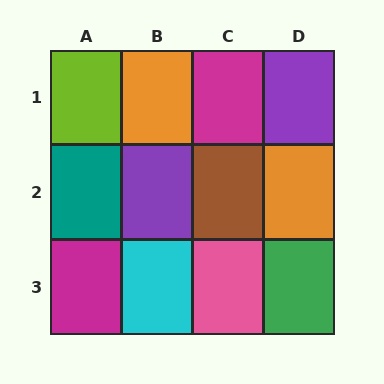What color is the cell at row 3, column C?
Pink.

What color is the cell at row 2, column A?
Teal.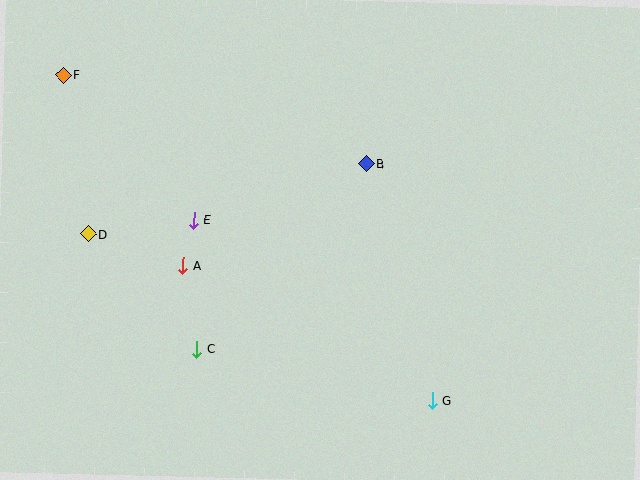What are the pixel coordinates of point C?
Point C is at (197, 349).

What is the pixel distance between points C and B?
The distance between C and B is 251 pixels.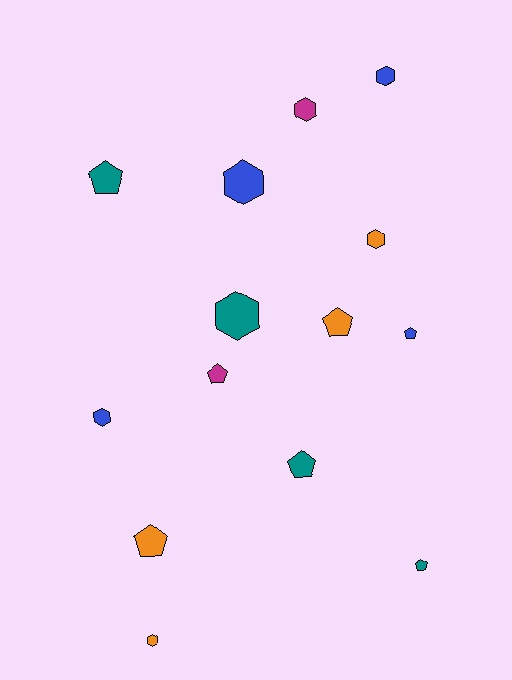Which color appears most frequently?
Blue, with 4 objects.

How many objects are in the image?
There are 14 objects.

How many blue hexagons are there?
There are 3 blue hexagons.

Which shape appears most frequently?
Hexagon, with 7 objects.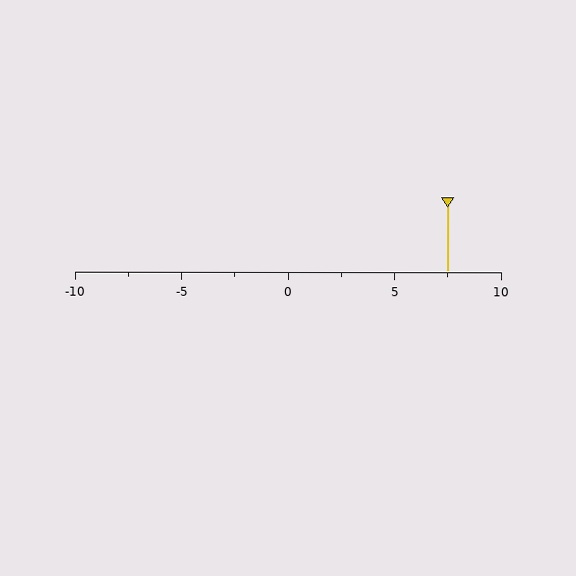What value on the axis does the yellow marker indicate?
The marker indicates approximately 7.5.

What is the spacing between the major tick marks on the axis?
The major ticks are spaced 5 apart.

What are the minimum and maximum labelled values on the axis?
The axis runs from -10 to 10.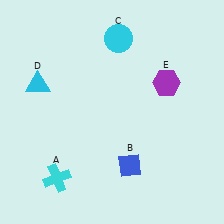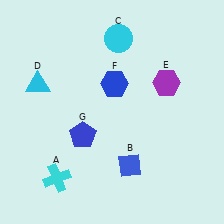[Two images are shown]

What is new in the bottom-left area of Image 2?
A blue pentagon (G) was added in the bottom-left area of Image 2.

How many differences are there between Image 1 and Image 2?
There are 2 differences between the two images.